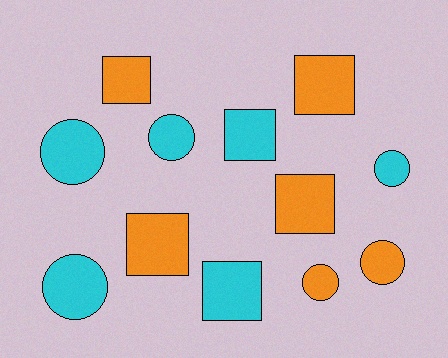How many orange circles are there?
There are 2 orange circles.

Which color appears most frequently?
Cyan, with 6 objects.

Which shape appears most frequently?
Square, with 6 objects.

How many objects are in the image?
There are 12 objects.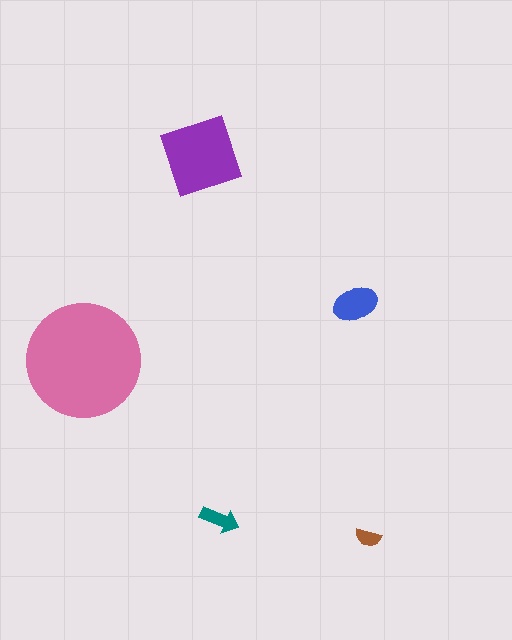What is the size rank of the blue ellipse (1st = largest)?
3rd.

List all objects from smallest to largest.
The brown semicircle, the teal arrow, the blue ellipse, the purple square, the pink circle.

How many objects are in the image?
There are 5 objects in the image.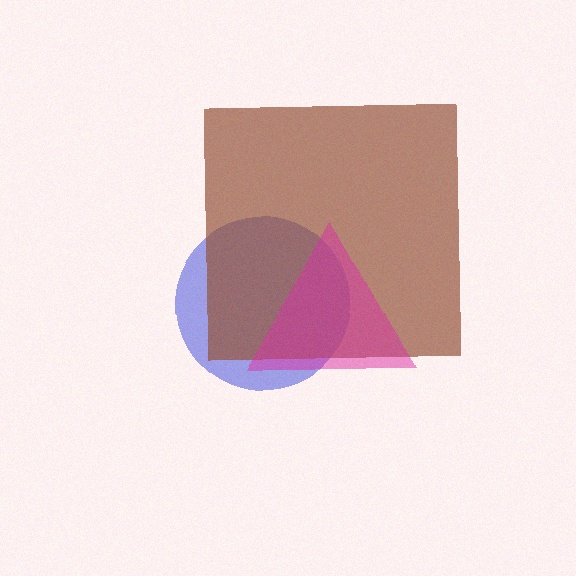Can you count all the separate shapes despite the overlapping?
Yes, there are 3 separate shapes.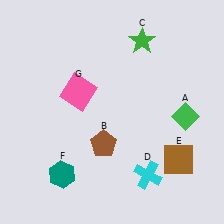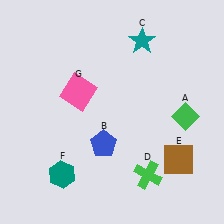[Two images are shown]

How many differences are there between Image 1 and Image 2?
There are 3 differences between the two images.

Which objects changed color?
B changed from brown to blue. C changed from green to teal. D changed from cyan to green.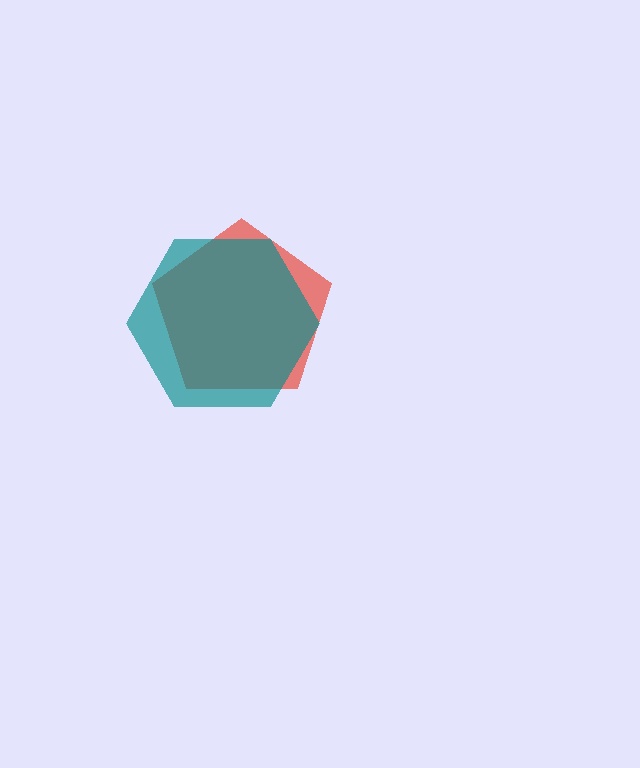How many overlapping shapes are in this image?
There are 2 overlapping shapes in the image.